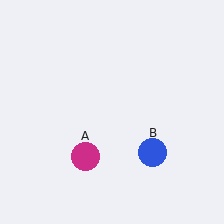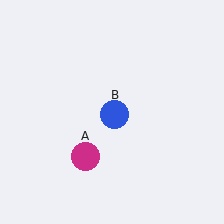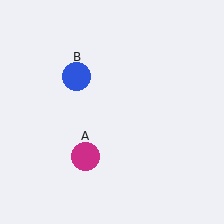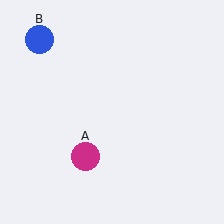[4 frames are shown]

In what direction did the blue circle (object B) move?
The blue circle (object B) moved up and to the left.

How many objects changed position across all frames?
1 object changed position: blue circle (object B).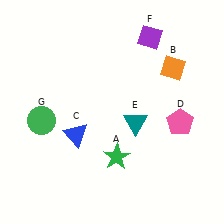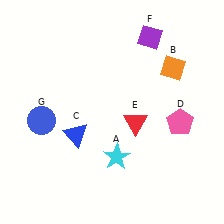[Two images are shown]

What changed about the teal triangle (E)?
In Image 1, E is teal. In Image 2, it changed to red.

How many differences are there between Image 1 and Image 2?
There are 3 differences between the two images.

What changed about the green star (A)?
In Image 1, A is green. In Image 2, it changed to cyan.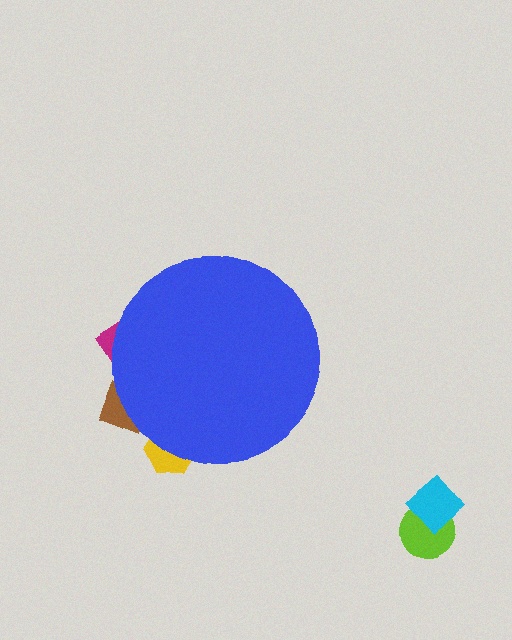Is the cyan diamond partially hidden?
No, the cyan diamond is fully visible.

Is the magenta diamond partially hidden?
Yes, the magenta diamond is partially hidden behind the blue circle.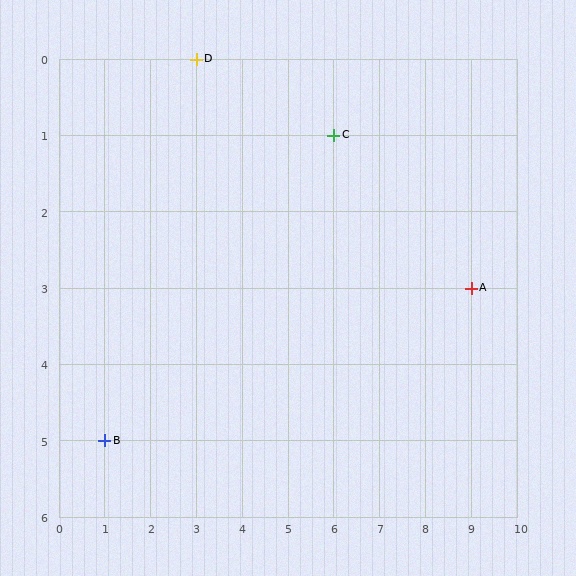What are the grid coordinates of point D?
Point D is at grid coordinates (3, 0).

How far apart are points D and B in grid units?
Points D and B are 2 columns and 5 rows apart (about 5.4 grid units diagonally).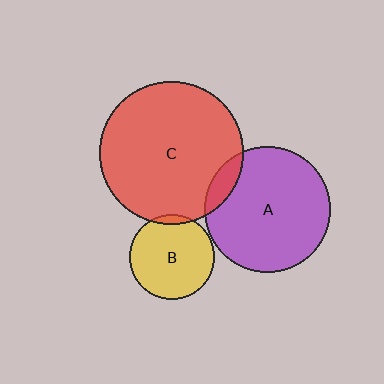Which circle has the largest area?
Circle C (red).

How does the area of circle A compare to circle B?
Approximately 2.2 times.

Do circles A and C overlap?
Yes.